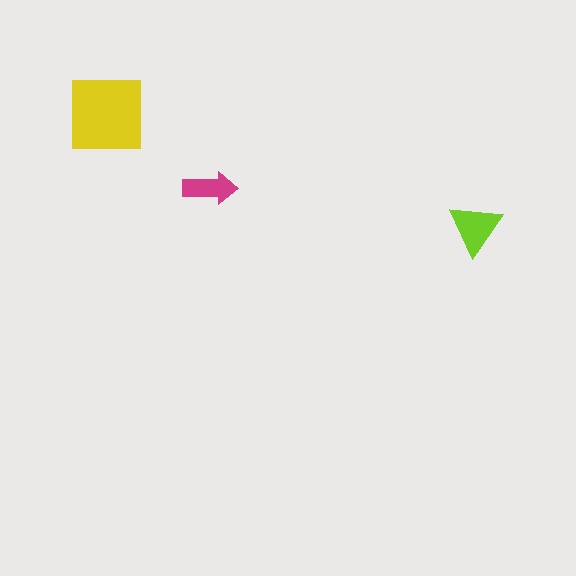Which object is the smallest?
The magenta arrow.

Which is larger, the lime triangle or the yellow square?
The yellow square.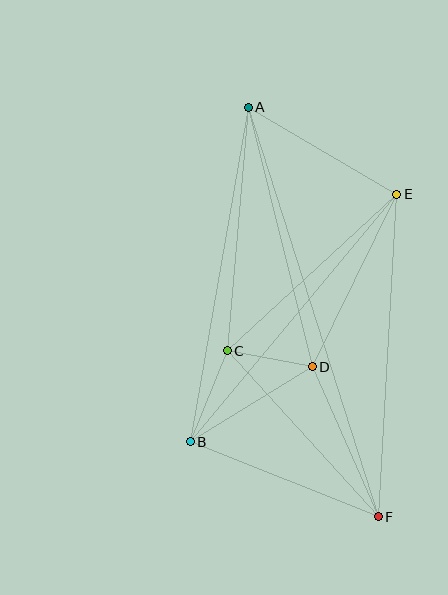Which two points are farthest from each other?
Points A and F are farthest from each other.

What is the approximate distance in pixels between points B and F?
The distance between B and F is approximately 202 pixels.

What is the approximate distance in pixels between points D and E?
The distance between D and E is approximately 192 pixels.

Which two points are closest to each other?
Points C and D are closest to each other.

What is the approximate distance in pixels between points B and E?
The distance between B and E is approximately 323 pixels.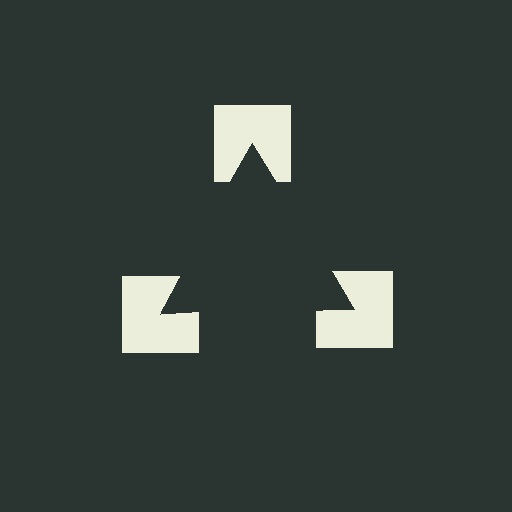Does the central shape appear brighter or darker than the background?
It typically appears slightly darker than the background, even though no actual brightness change is drawn.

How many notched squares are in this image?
There are 3 — one at each vertex of the illusory triangle.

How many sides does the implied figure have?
3 sides.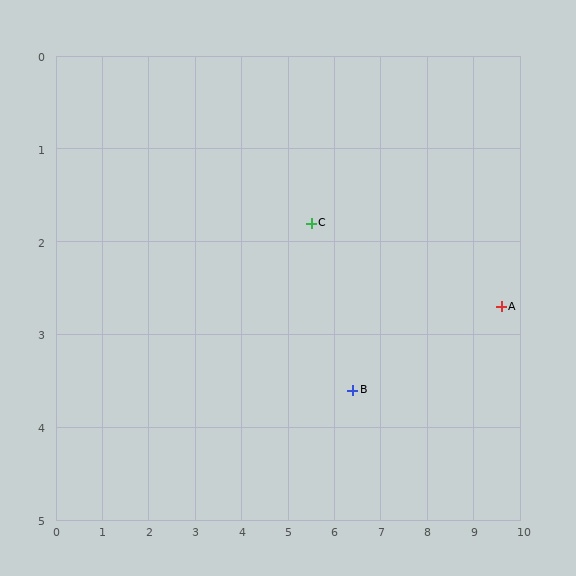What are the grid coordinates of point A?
Point A is at approximately (9.6, 2.7).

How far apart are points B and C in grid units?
Points B and C are about 2.0 grid units apart.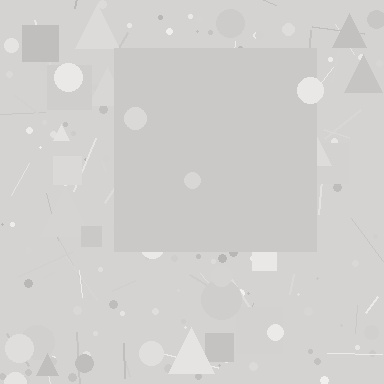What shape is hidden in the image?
A square is hidden in the image.